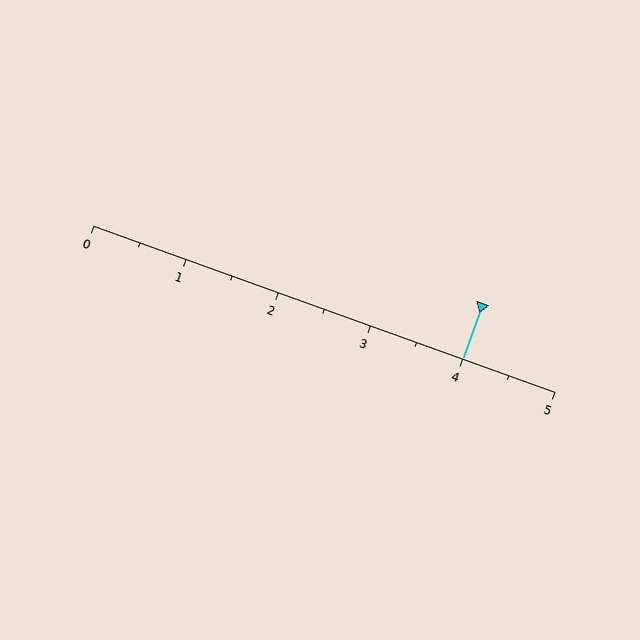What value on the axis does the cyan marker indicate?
The marker indicates approximately 4.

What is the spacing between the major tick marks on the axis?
The major ticks are spaced 1 apart.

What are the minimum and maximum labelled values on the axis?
The axis runs from 0 to 5.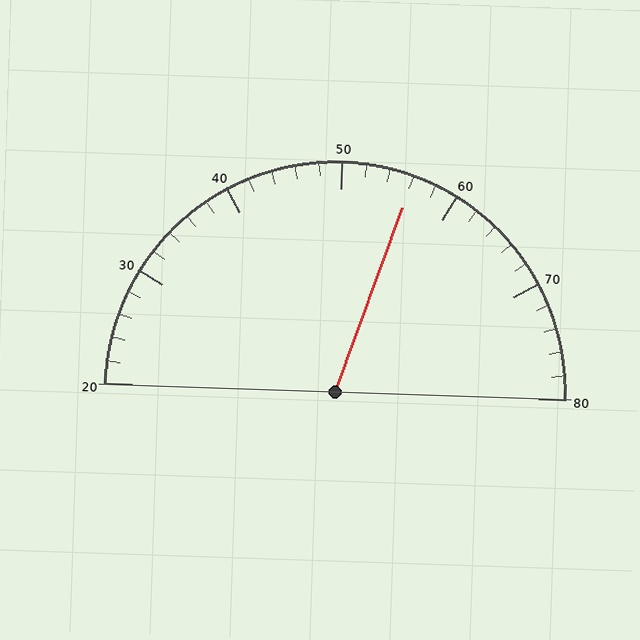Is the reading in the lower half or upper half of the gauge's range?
The reading is in the upper half of the range (20 to 80).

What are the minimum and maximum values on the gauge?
The gauge ranges from 20 to 80.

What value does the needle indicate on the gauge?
The needle indicates approximately 56.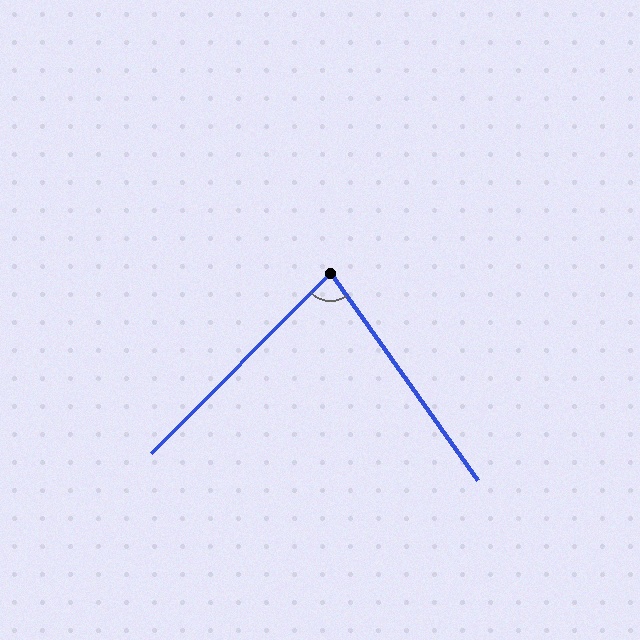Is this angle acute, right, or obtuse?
It is acute.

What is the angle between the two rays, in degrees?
Approximately 80 degrees.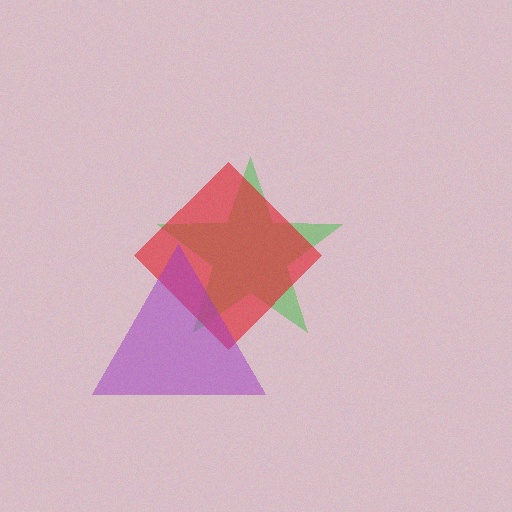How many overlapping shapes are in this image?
There are 3 overlapping shapes in the image.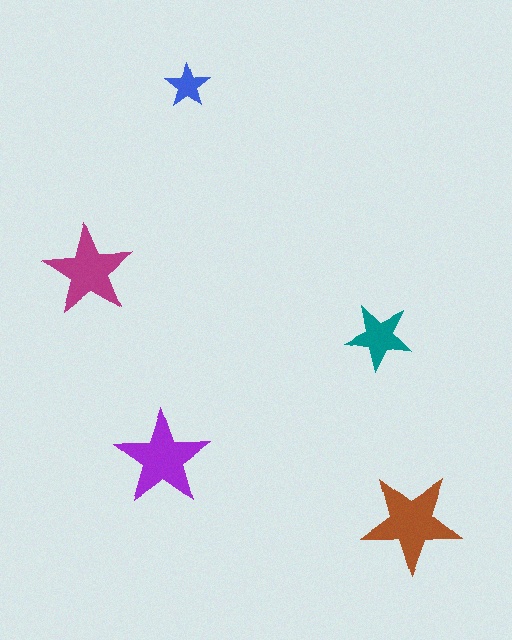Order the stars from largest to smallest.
the brown one, the purple one, the magenta one, the teal one, the blue one.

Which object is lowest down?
The brown star is bottommost.